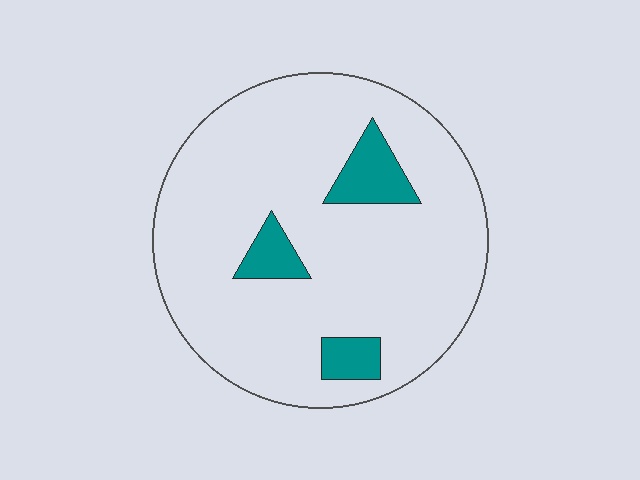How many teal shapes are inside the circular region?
3.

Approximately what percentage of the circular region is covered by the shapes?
Approximately 10%.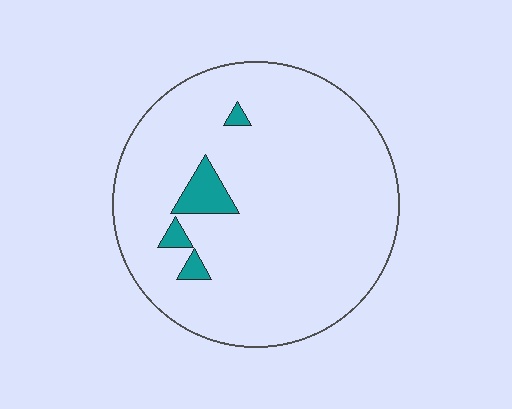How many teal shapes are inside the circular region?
4.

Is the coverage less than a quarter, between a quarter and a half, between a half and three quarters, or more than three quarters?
Less than a quarter.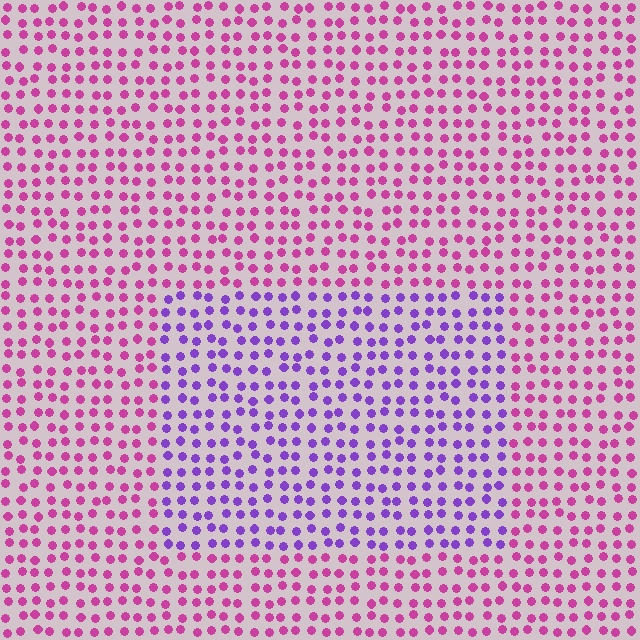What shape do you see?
I see a rectangle.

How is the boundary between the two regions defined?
The boundary is defined purely by a slight shift in hue (about 47 degrees). Spacing, size, and orientation are identical on both sides.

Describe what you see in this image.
The image is filled with small magenta elements in a uniform arrangement. A rectangle-shaped region is visible where the elements are tinted to a slightly different hue, forming a subtle color boundary.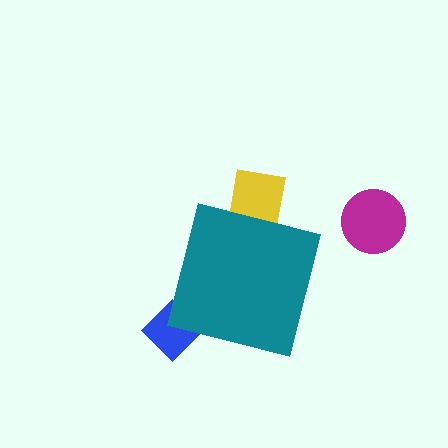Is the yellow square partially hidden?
Yes, the yellow square is partially hidden behind the teal square.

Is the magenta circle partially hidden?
No, the magenta circle is fully visible.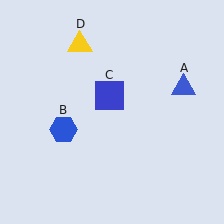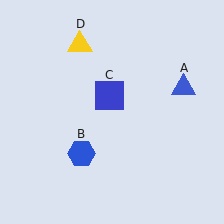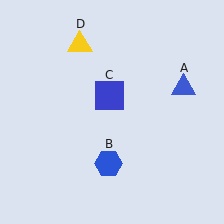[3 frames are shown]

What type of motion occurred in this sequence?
The blue hexagon (object B) rotated counterclockwise around the center of the scene.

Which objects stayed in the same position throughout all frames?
Blue triangle (object A) and blue square (object C) and yellow triangle (object D) remained stationary.